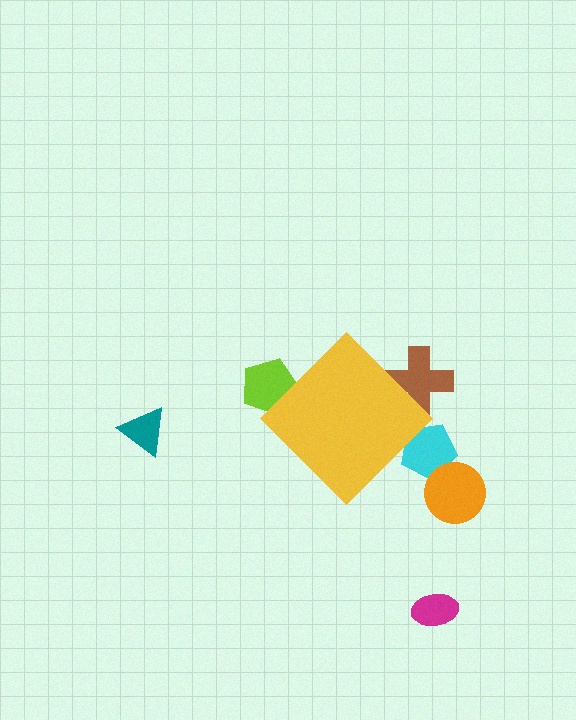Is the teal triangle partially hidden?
No, the teal triangle is fully visible.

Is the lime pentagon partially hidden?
Yes, the lime pentagon is partially hidden behind the yellow diamond.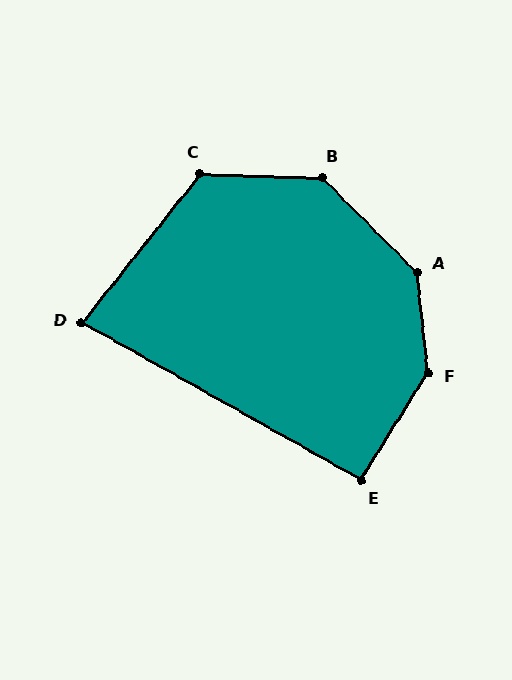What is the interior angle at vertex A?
Approximately 141 degrees (obtuse).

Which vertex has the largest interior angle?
F, at approximately 142 degrees.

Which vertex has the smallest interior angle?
D, at approximately 81 degrees.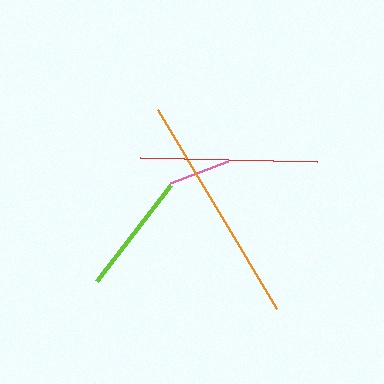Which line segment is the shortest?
The pink line is the shortest at approximately 62 pixels.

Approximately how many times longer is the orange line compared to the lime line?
The orange line is approximately 1.9 times the length of the lime line.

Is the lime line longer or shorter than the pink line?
The lime line is longer than the pink line.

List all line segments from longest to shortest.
From longest to shortest: orange, red, lime, pink.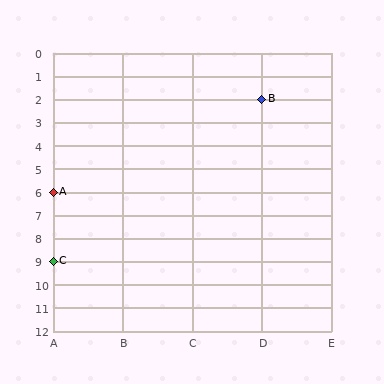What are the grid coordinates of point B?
Point B is at grid coordinates (D, 2).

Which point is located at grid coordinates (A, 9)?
Point C is at (A, 9).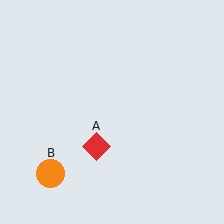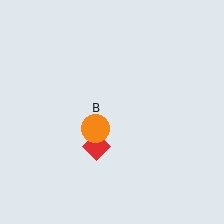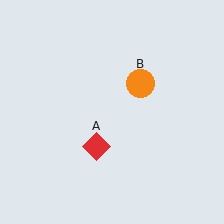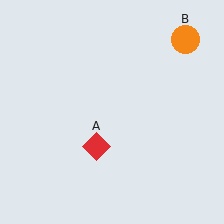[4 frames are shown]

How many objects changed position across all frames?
1 object changed position: orange circle (object B).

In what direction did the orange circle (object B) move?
The orange circle (object B) moved up and to the right.